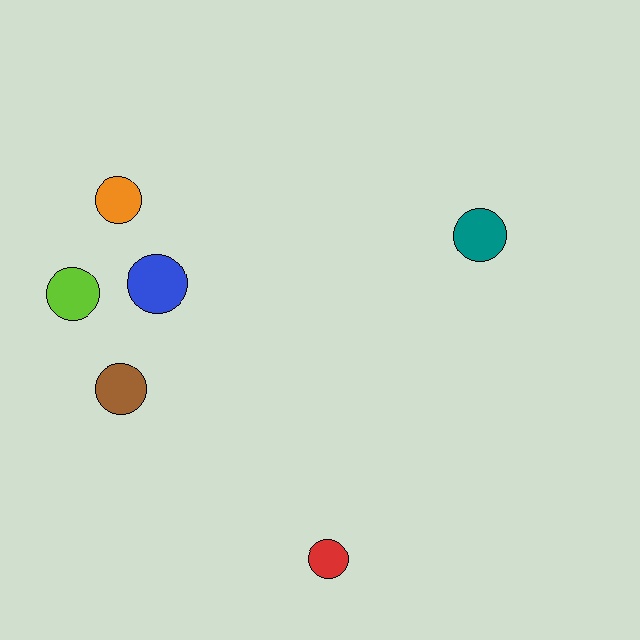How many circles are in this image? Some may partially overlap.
There are 6 circles.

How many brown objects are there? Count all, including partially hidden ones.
There is 1 brown object.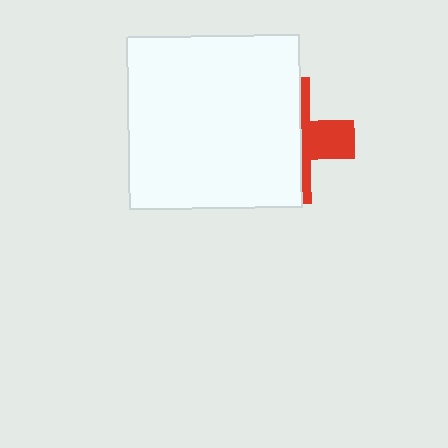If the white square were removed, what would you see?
You would see the complete red cross.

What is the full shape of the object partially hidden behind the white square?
The partially hidden object is a red cross.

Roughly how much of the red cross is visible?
A small part of it is visible (roughly 33%).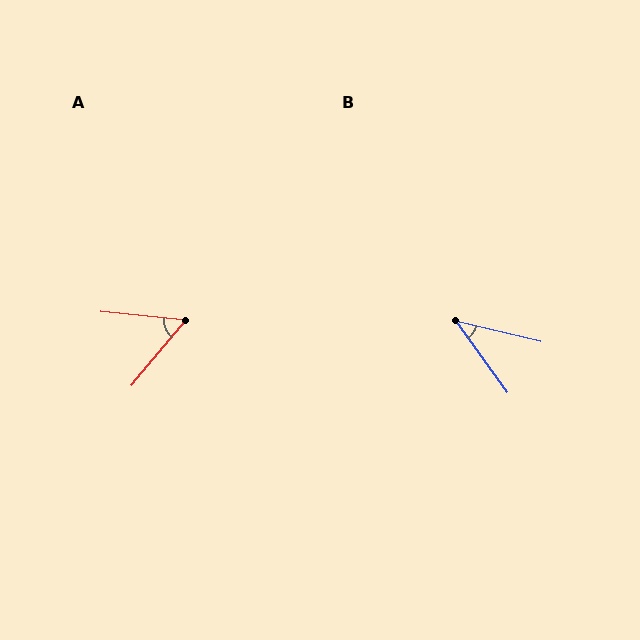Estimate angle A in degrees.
Approximately 56 degrees.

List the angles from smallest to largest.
B (41°), A (56°).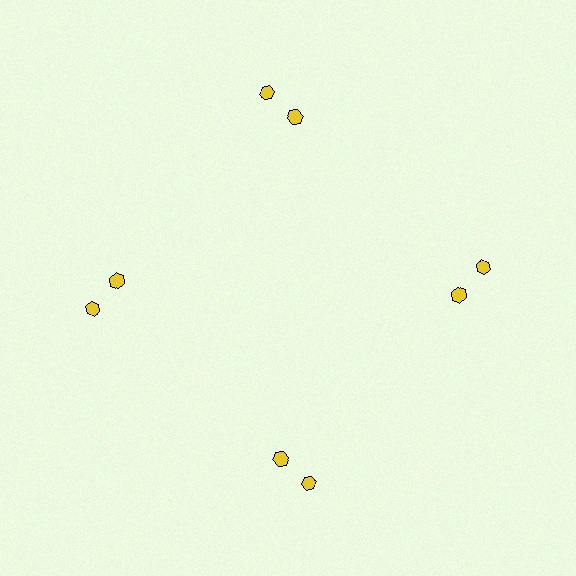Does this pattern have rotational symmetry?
Yes, this pattern has 4-fold rotational symmetry. It looks the same after rotating 90 degrees around the center.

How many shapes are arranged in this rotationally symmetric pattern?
There are 8 shapes, arranged in 4 groups of 2.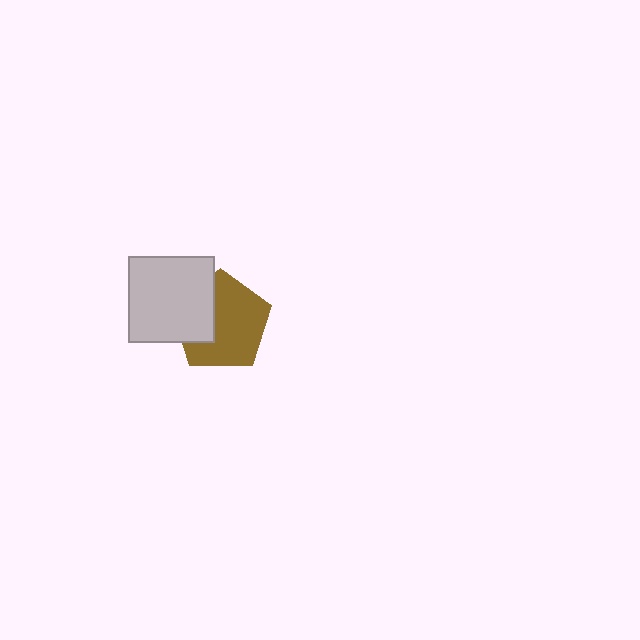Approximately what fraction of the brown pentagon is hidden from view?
Roughly 33% of the brown pentagon is hidden behind the light gray square.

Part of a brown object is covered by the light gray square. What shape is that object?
It is a pentagon.